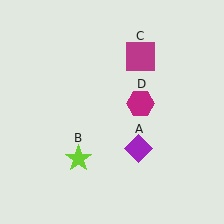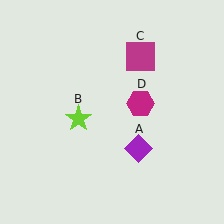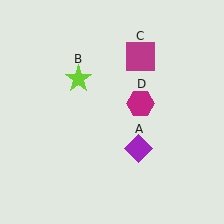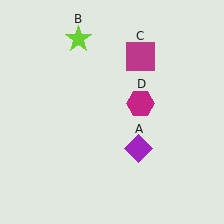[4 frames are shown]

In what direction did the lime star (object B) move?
The lime star (object B) moved up.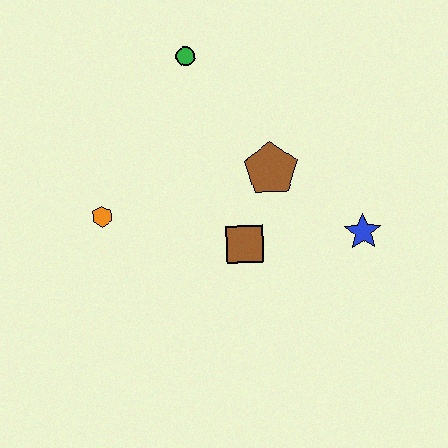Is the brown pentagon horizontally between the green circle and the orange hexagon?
No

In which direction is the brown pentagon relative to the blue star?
The brown pentagon is to the left of the blue star.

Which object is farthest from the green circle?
The blue star is farthest from the green circle.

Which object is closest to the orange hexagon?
The brown square is closest to the orange hexagon.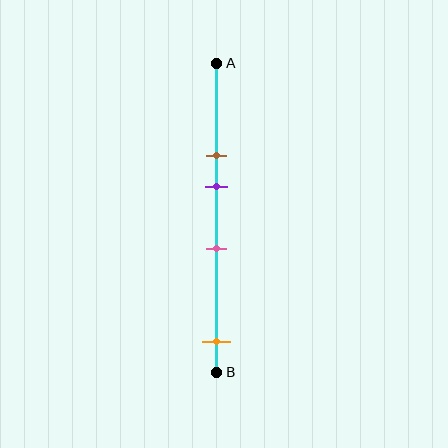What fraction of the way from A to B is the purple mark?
The purple mark is approximately 40% (0.4) of the way from A to B.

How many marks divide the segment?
There are 4 marks dividing the segment.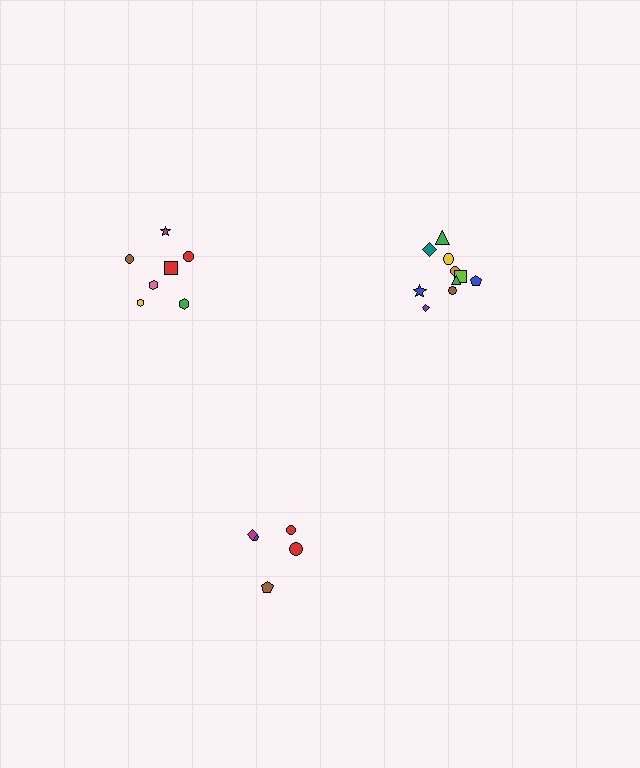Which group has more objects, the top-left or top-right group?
The top-right group.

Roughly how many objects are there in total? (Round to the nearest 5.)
Roughly 20 objects in total.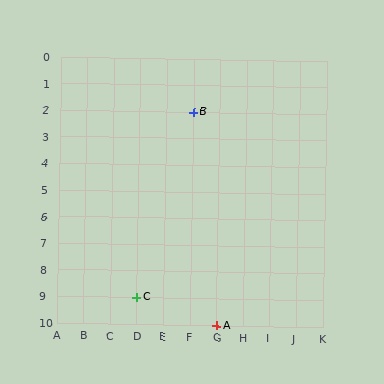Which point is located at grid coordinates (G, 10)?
Point A is at (G, 10).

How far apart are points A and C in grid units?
Points A and C are 3 columns and 1 row apart (about 3.2 grid units diagonally).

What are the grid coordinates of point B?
Point B is at grid coordinates (F, 2).